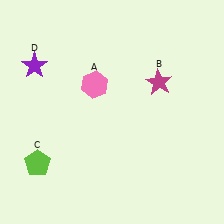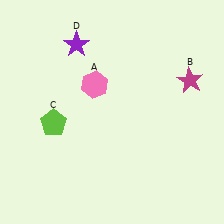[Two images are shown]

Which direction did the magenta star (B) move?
The magenta star (B) moved right.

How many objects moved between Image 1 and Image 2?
3 objects moved between the two images.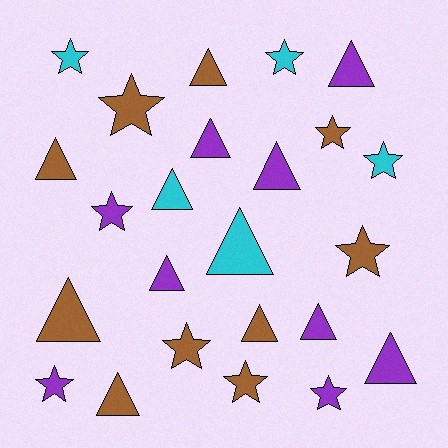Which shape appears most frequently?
Triangle, with 13 objects.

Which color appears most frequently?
Brown, with 10 objects.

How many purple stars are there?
There are 3 purple stars.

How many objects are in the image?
There are 24 objects.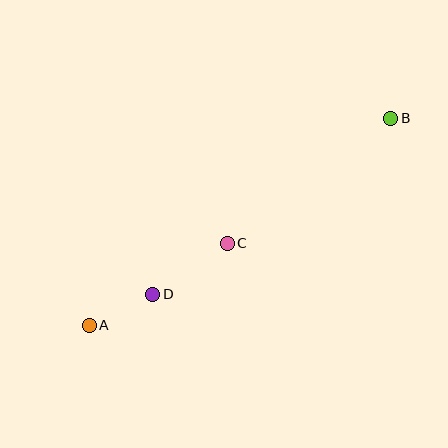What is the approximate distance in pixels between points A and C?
The distance between A and C is approximately 161 pixels.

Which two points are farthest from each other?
Points A and B are farthest from each other.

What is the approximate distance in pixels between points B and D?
The distance between B and D is approximately 296 pixels.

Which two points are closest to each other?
Points A and D are closest to each other.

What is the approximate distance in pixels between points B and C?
The distance between B and C is approximately 206 pixels.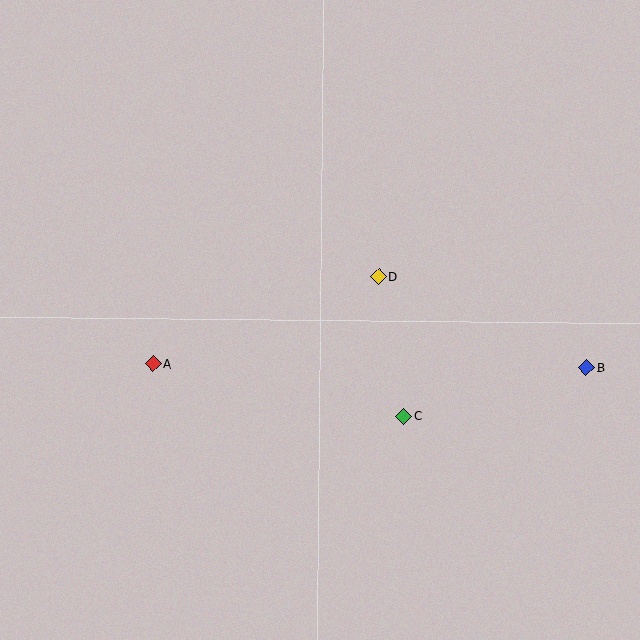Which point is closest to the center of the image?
Point D at (379, 276) is closest to the center.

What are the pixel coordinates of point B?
Point B is at (586, 367).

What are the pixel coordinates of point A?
Point A is at (153, 364).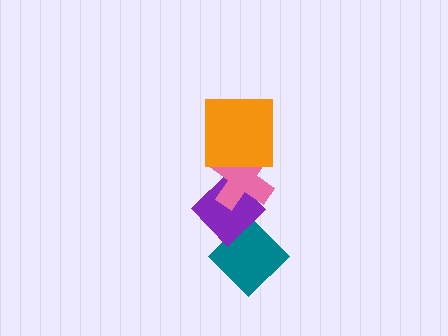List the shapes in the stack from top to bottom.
From top to bottom: the orange square, the pink cross, the purple diamond, the teal diamond.